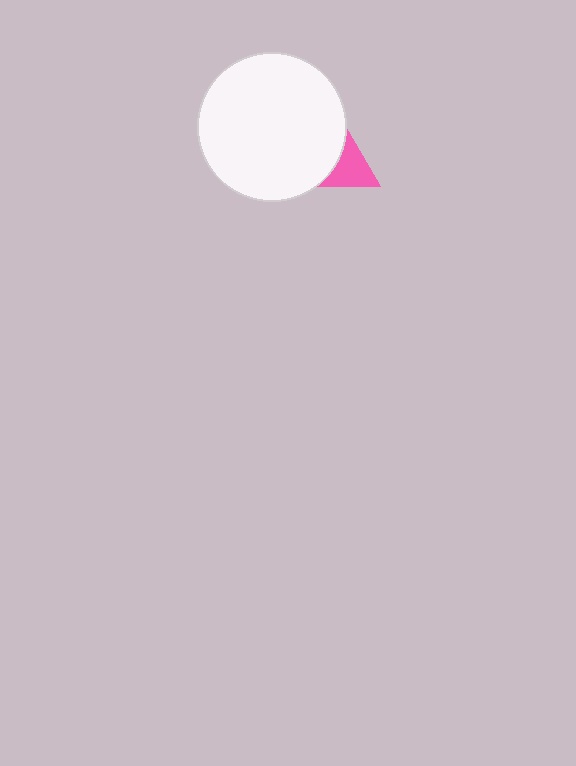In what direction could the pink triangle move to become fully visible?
The pink triangle could move right. That would shift it out from behind the white circle entirely.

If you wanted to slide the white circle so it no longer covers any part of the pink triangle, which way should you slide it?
Slide it left — that is the most direct way to separate the two shapes.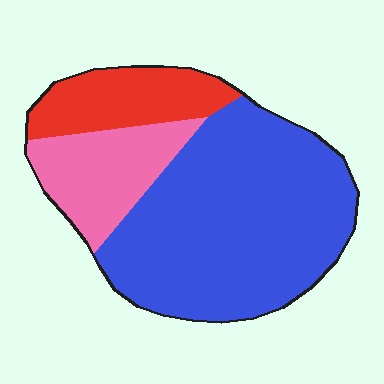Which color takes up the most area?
Blue, at roughly 65%.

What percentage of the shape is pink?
Pink takes up about one fifth (1/5) of the shape.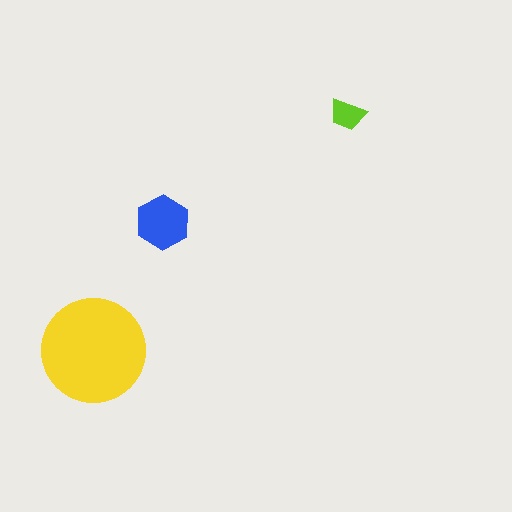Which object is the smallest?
The lime trapezoid.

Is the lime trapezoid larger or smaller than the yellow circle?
Smaller.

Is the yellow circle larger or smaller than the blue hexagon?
Larger.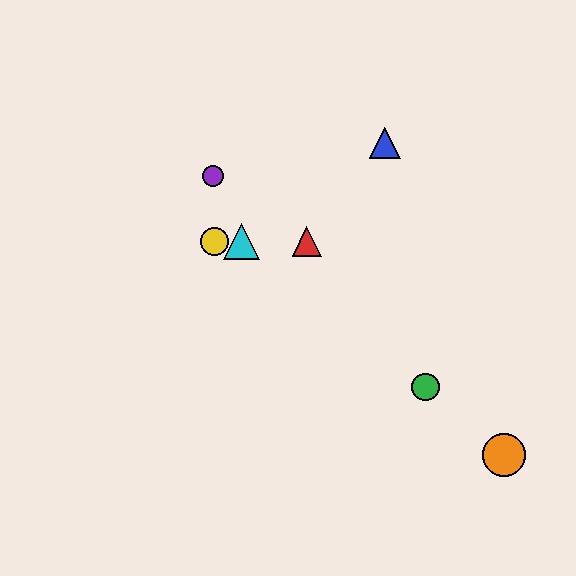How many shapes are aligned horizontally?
3 shapes (the red triangle, the yellow circle, the cyan triangle) are aligned horizontally.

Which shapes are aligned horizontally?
The red triangle, the yellow circle, the cyan triangle are aligned horizontally.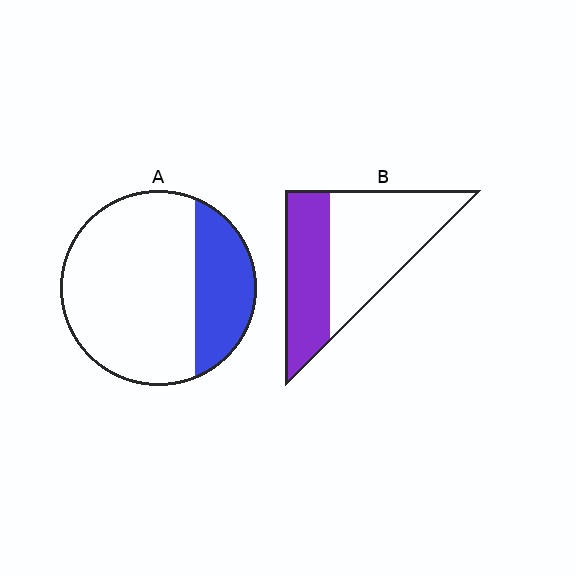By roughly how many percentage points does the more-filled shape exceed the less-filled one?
By roughly 15 percentage points (B over A).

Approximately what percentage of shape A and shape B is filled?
A is approximately 25% and B is approximately 40%.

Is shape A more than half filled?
No.